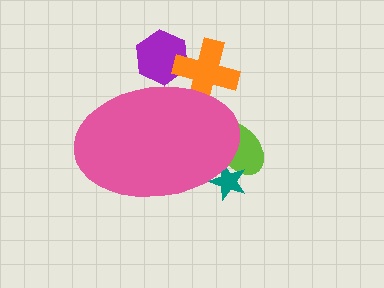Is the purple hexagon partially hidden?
Yes, the purple hexagon is partially hidden behind the pink ellipse.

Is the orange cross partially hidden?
Yes, the orange cross is partially hidden behind the pink ellipse.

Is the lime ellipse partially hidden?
Yes, the lime ellipse is partially hidden behind the pink ellipse.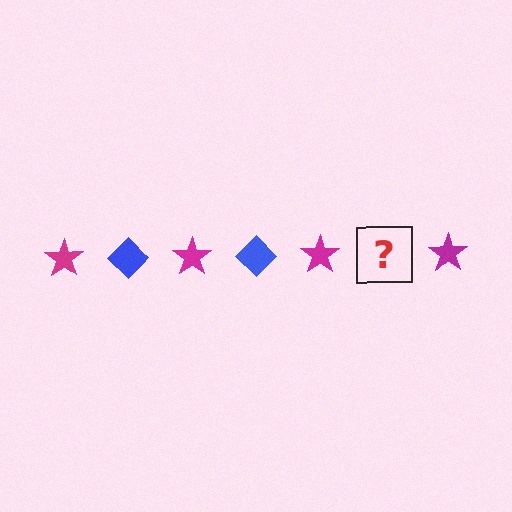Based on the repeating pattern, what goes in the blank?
The blank should be a blue diamond.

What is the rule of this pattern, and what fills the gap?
The rule is that the pattern alternates between magenta star and blue diamond. The gap should be filled with a blue diamond.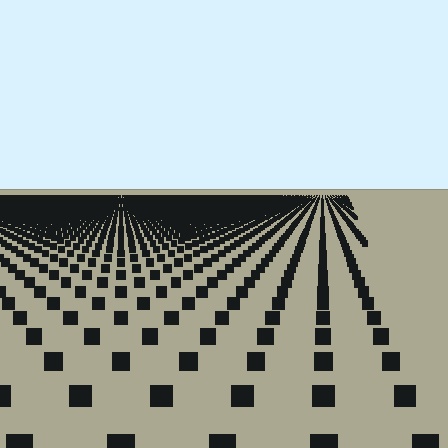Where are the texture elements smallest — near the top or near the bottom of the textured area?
Near the top.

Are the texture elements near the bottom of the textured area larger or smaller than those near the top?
Larger. Near the bottom, elements are closer to the viewer and appear at a bigger on-screen size.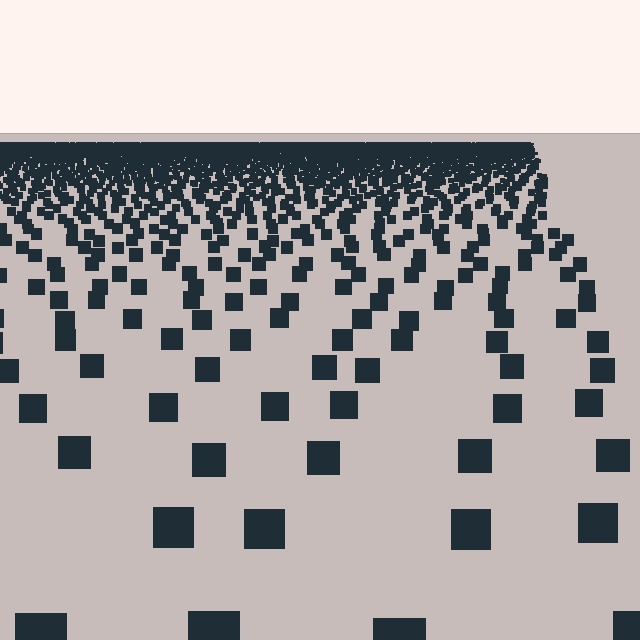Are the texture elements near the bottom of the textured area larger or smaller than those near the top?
Larger. Near the bottom, elements are closer to the viewer and appear at a bigger on-screen size.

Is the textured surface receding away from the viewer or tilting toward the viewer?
The surface is receding away from the viewer. Texture elements get smaller and denser toward the top.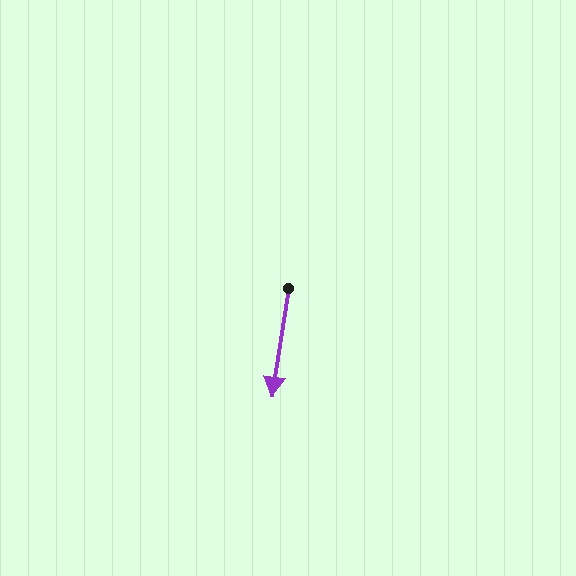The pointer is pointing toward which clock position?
Roughly 6 o'clock.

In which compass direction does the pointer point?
South.